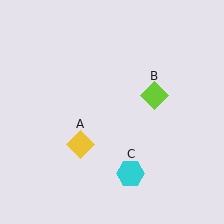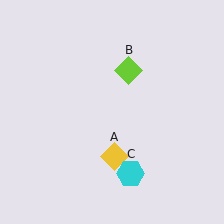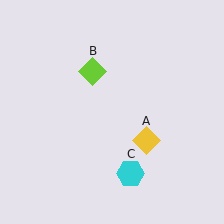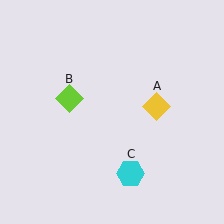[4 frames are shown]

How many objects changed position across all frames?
2 objects changed position: yellow diamond (object A), lime diamond (object B).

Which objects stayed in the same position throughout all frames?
Cyan hexagon (object C) remained stationary.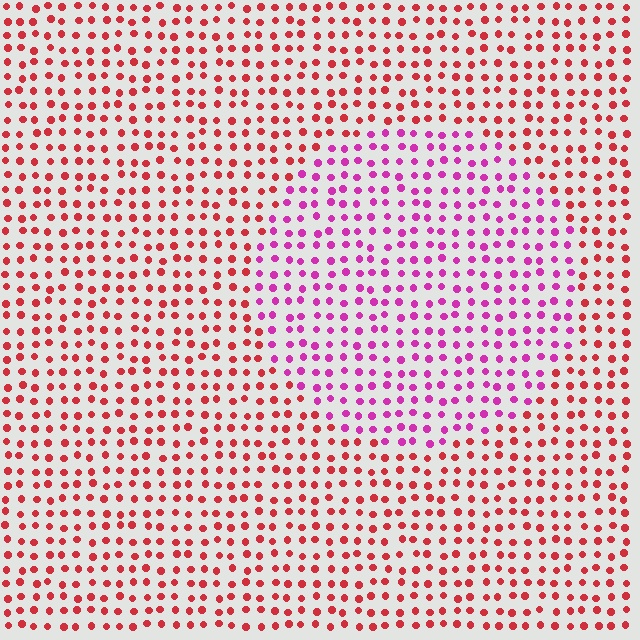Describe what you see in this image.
The image is filled with small red elements in a uniform arrangement. A circle-shaped region is visible where the elements are tinted to a slightly different hue, forming a subtle color boundary.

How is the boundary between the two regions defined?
The boundary is defined purely by a slight shift in hue (about 44 degrees). Spacing, size, and orientation are identical on both sides.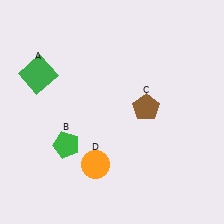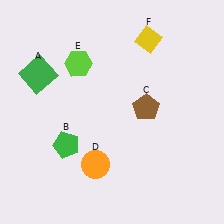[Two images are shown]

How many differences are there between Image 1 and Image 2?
There are 2 differences between the two images.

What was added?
A lime hexagon (E), a yellow diamond (F) were added in Image 2.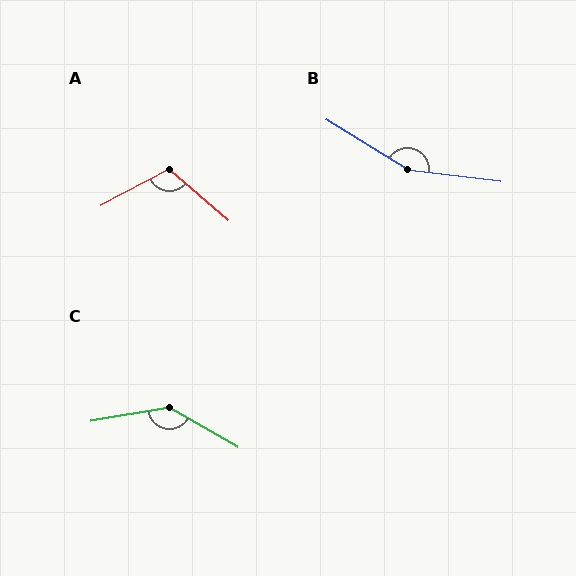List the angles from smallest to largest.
A (111°), C (140°), B (156°).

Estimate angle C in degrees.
Approximately 140 degrees.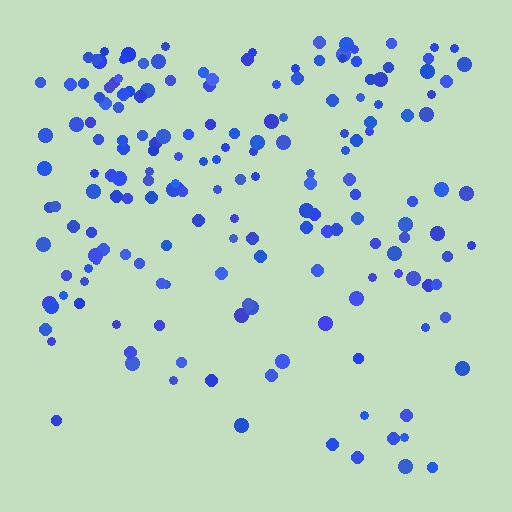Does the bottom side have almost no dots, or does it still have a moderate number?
Still a moderate number, just noticeably fewer than the top.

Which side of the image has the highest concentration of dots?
The top.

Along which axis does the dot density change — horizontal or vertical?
Vertical.